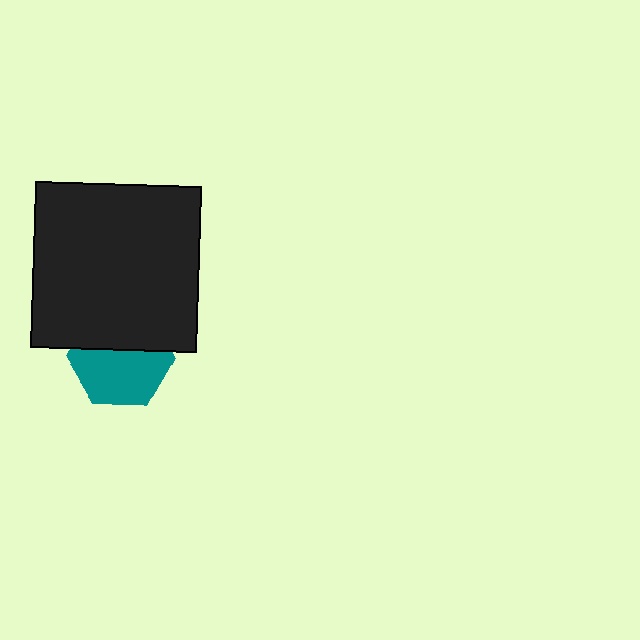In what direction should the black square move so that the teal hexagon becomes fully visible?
The black square should move up. That is the shortest direction to clear the overlap and leave the teal hexagon fully visible.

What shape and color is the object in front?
The object in front is a black square.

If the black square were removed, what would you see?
You would see the complete teal hexagon.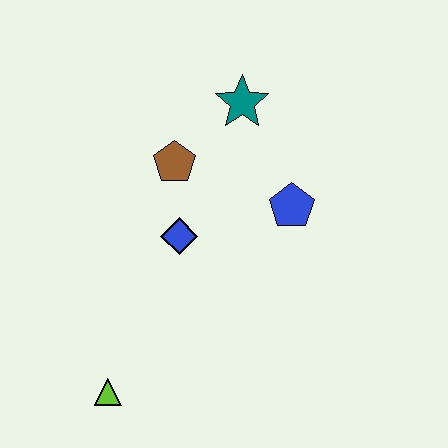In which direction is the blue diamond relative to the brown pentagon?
The blue diamond is below the brown pentagon.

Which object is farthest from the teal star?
The lime triangle is farthest from the teal star.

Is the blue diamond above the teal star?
No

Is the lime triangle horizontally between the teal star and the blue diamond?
No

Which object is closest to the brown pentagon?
The blue diamond is closest to the brown pentagon.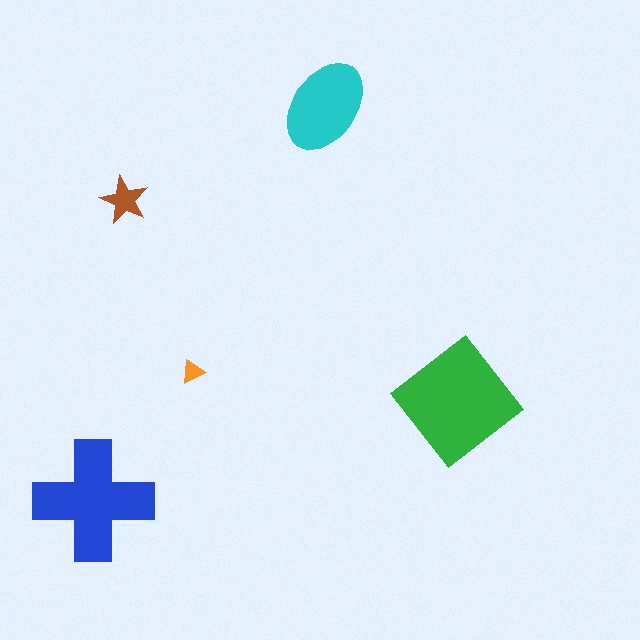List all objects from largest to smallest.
The green diamond, the blue cross, the cyan ellipse, the brown star, the orange triangle.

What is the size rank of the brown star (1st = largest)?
4th.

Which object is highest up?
The cyan ellipse is topmost.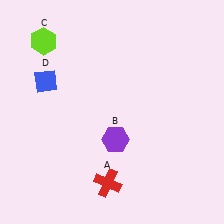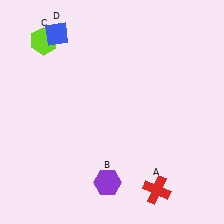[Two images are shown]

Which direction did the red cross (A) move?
The red cross (A) moved right.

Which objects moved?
The objects that moved are: the red cross (A), the purple hexagon (B), the blue diamond (D).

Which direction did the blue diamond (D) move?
The blue diamond (D) moved up.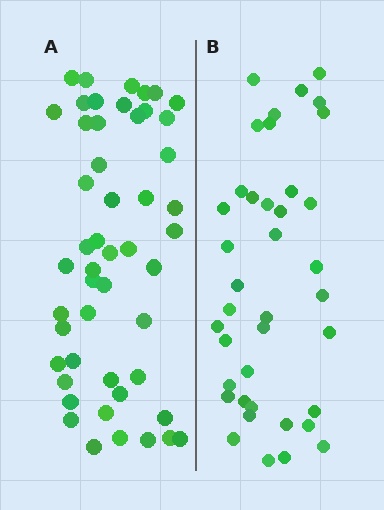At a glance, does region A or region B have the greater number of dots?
Region A (the left region) has more dots.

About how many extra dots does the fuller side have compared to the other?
Region A has roughly 12 or so more dots than region B.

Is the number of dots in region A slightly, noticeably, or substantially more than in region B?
Region A has noticeably more, but not dramatically so. The ratio is roughly 1.3 to 1.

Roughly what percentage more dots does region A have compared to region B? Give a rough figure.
About 30% more.